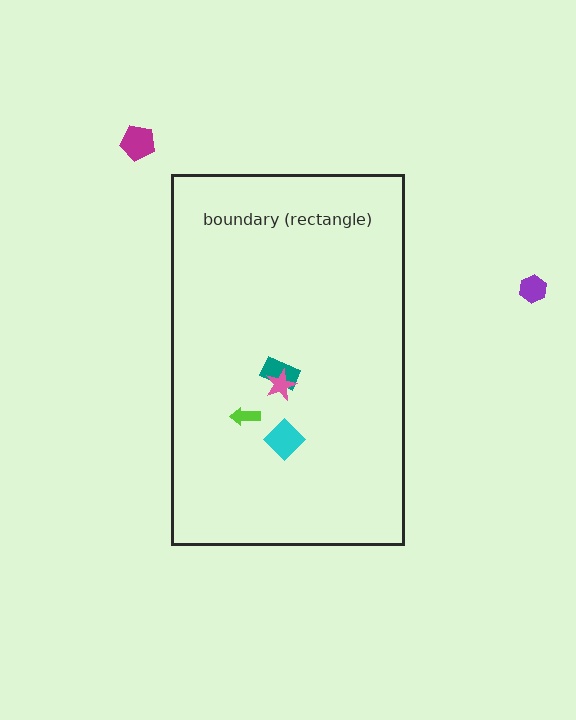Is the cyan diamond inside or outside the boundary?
Inside.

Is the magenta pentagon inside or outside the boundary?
Outside.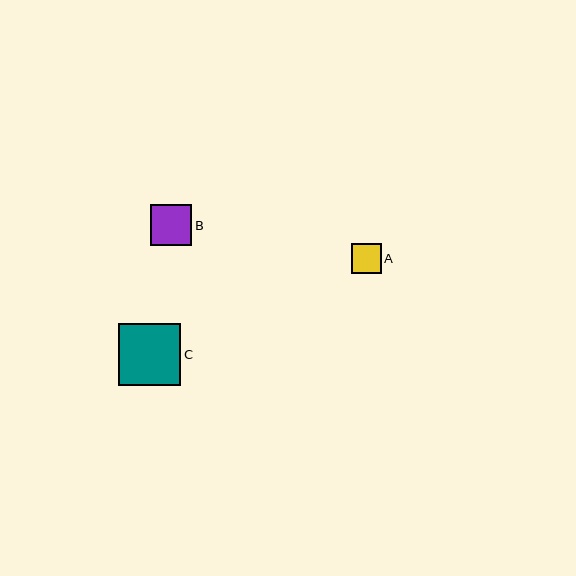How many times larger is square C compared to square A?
Square C is approximately 2.1 times the size of square A.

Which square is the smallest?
Square A is the smallest with a size of approximately 29 pixels.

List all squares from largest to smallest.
From largest to smallest: C, B, A.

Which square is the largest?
Square C is the largest with a size of approximately 62 pixels.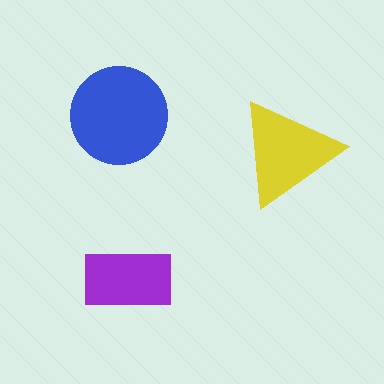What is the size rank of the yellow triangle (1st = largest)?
2nd.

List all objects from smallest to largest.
The purple rectangle, the yellow triangle, the blue circle.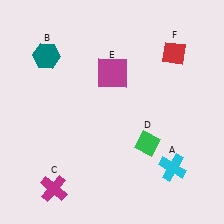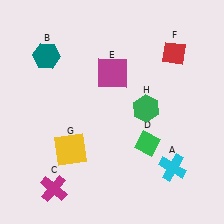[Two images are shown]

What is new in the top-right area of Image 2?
A green hexagon (H) was added in the top-right area of Image 2.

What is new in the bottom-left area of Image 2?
A yellow square (G) was added in the bottom-left area of Image 2.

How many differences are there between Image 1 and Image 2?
There are 2 differences between the two images.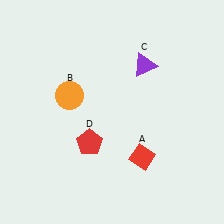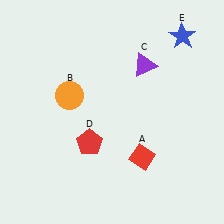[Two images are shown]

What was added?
A blue star (E) was added in Image 2.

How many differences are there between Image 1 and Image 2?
There is 1 difference between the two images.